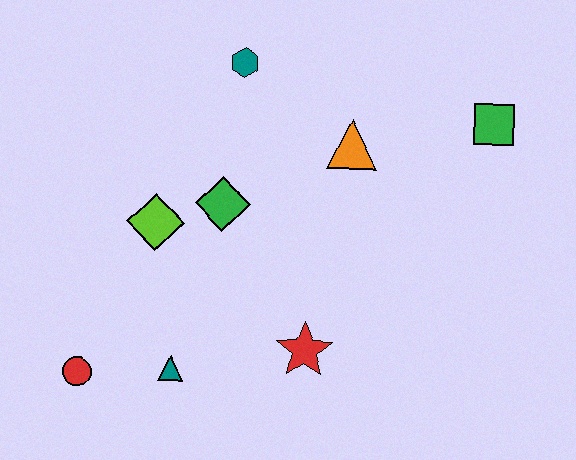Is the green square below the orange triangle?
No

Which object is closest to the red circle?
The teal triangle is closest to the red circle.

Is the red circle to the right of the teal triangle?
No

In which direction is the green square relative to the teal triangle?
The green square is to the right of the teal triangle.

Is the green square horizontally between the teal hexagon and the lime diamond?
No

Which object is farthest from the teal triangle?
The green square is farthest from the teal triangle.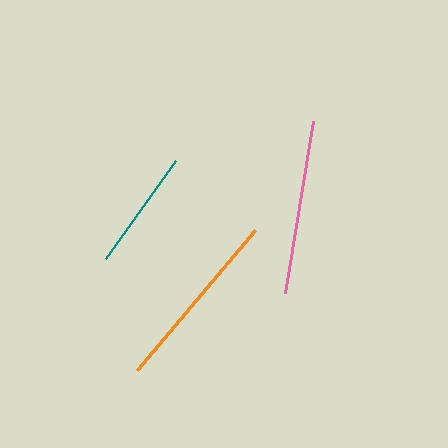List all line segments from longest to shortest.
From longest to shortest: orange, pink, teal.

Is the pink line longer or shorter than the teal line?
The pink line is longer than the teal line.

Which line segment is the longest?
The orange line is the longest at approximately 183 pixels.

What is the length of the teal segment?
The teal segment is approximately 120 pixels long.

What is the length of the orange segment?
The orange segment is approximately 183 pixels long.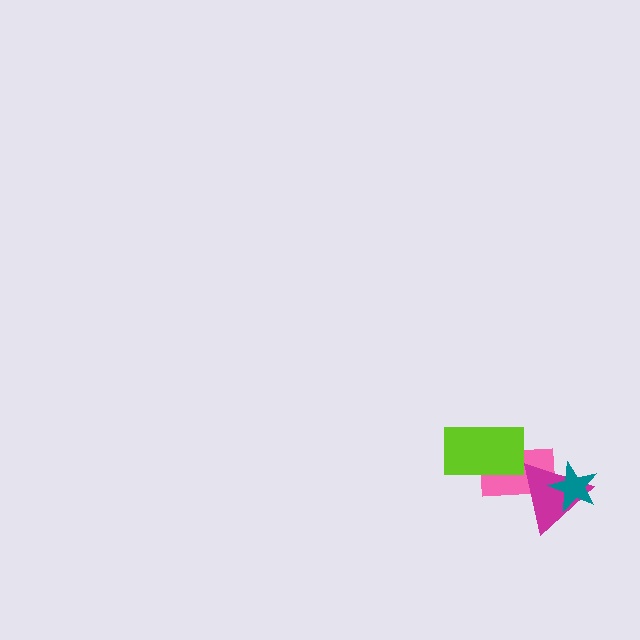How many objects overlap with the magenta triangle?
2 objects overlap with the magenta triangle.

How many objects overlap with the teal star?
1 object overlaps with the teal star.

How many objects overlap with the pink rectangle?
2 objects overlap with the pink rectangle.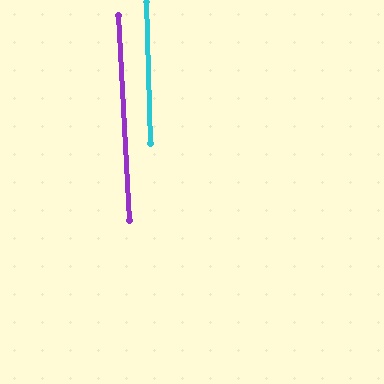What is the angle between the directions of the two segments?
Approximately 1 degree.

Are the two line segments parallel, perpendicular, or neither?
Parallel — their directions differ by only 1.4°.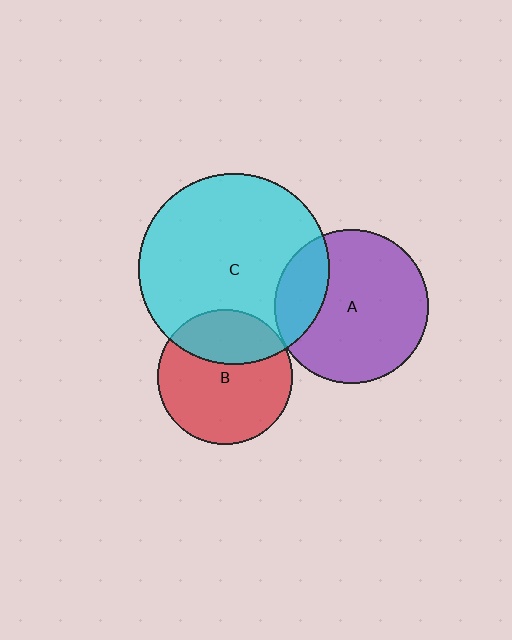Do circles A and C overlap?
Yes.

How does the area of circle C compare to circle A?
Approximately 1.5 times.